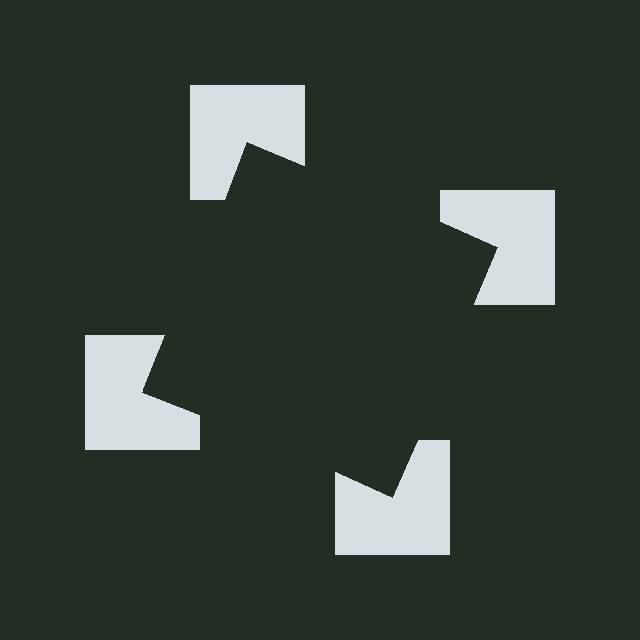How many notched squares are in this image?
There are 4 — one at each vertex of the illusory square.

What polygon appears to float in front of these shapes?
An illusory square — its edges are inferred from the aligned wedge cuts in the notched squares, not physically drawn.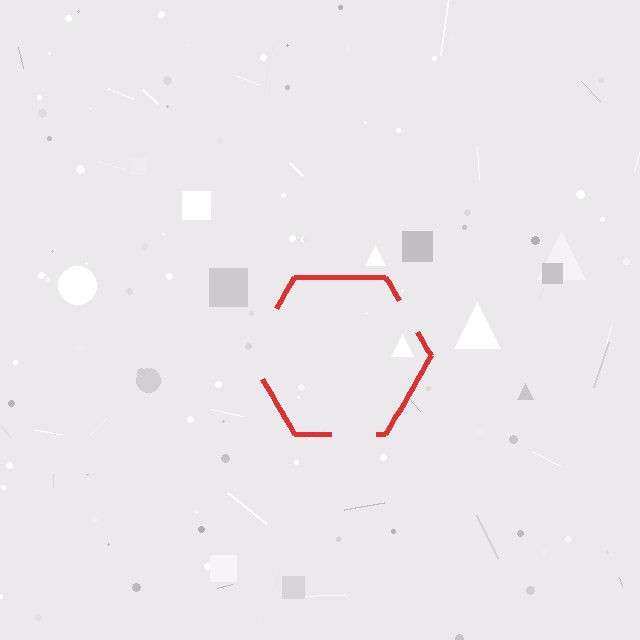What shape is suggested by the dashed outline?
The dashed outline suggests a hexagon.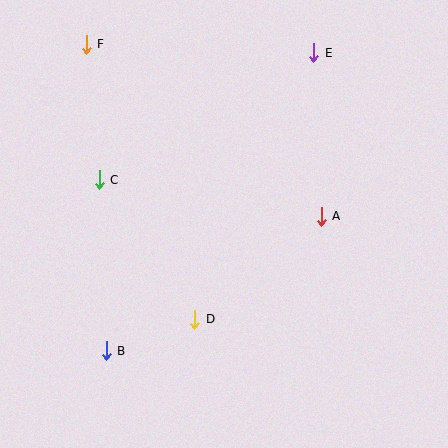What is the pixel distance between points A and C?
The distance between A and C is 225 pixels.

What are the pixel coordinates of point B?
Point B is at (106, 351).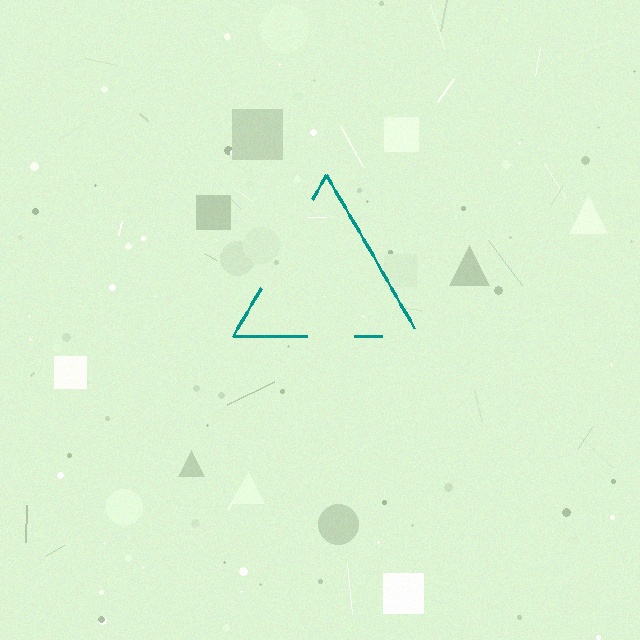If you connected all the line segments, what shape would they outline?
They would outline a triangle.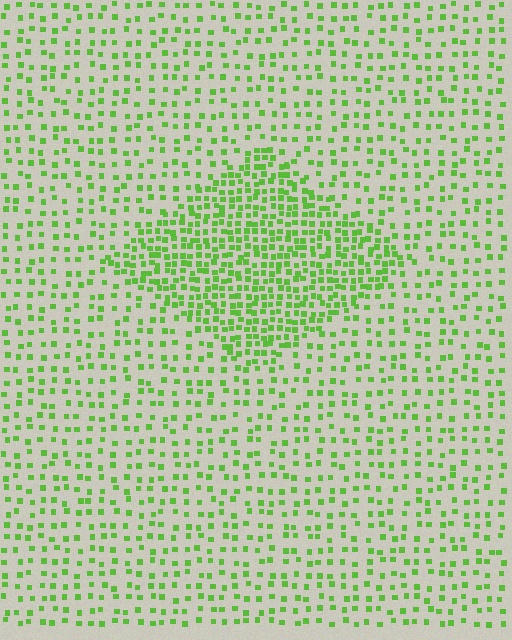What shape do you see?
I see a diamond.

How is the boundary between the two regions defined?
The boundary is defined by a change in element density (approximately 2.2x ratio). All elements are the same color, size, and shape.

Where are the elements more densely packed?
The elements are more densely packed inside the diamond boundary.